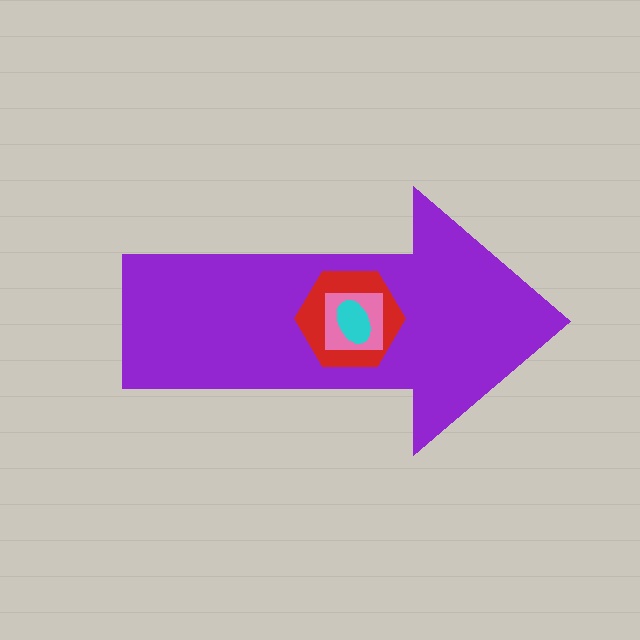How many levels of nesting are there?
4.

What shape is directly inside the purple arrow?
The red hexagon.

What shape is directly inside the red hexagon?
The pink square.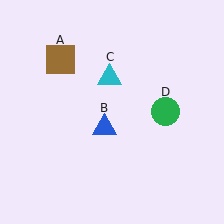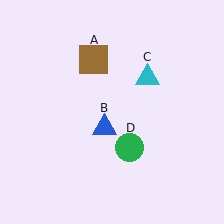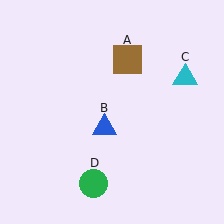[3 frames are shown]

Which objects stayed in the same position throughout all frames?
Blue triangle (object B) remained stationary.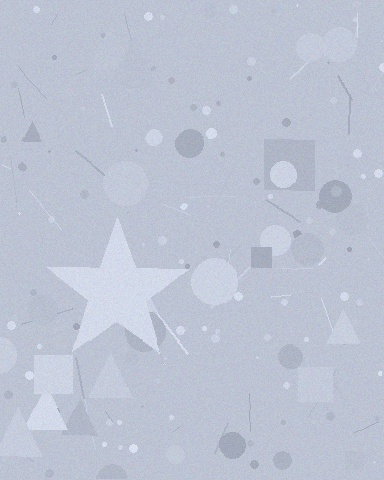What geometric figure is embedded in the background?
A star is embedded in the background.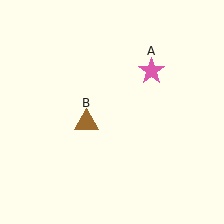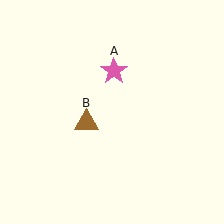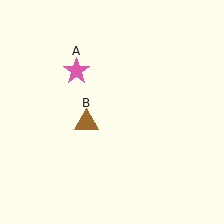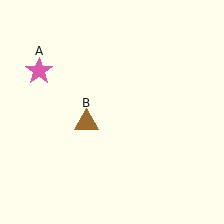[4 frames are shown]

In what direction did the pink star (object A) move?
The pink star (object A) moved left.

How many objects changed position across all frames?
1 object changed position: pink star (object A).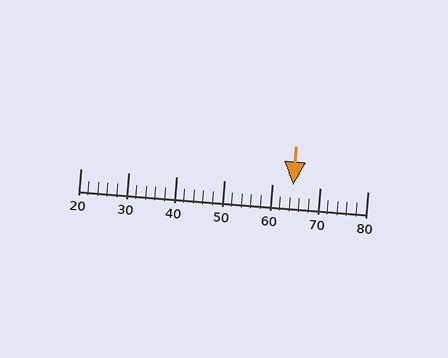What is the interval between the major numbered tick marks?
The major tick marks are spaced 10 units apart.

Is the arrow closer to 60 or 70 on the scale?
The arrow is closer to 60.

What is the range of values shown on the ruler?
The ruler shows values from 20 to 80.